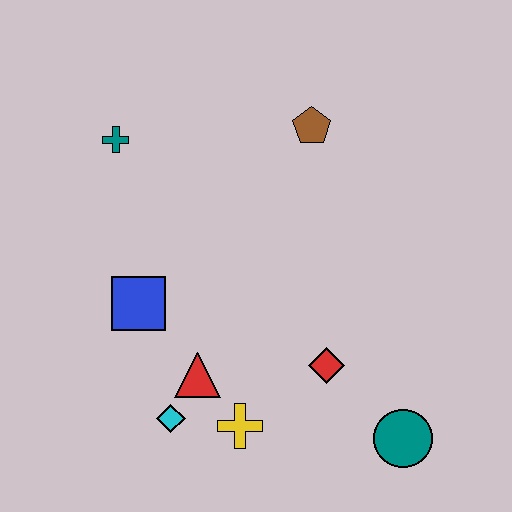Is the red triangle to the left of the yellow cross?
Yes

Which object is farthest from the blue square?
The teal circle is farthest from the blue square.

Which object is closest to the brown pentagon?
The teal cross is closest to the brown pentagon.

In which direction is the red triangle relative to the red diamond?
The red triangle is to the left of the red diamond.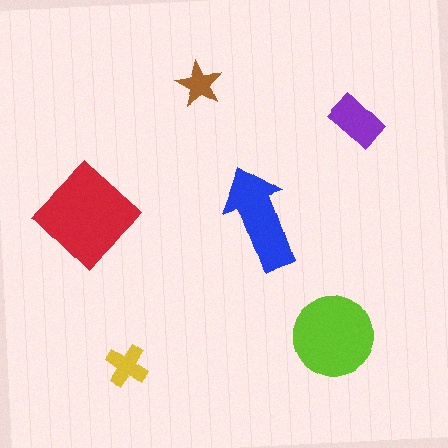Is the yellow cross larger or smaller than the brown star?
Larger.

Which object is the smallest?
The brown star.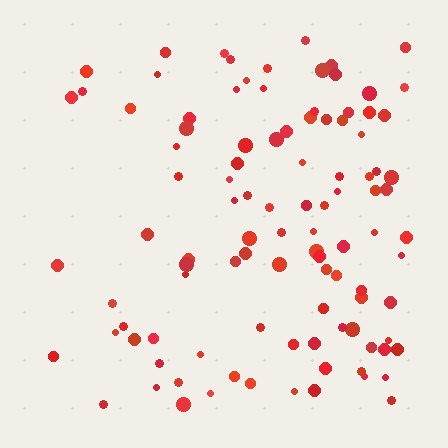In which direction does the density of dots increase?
From left to right, with the right side densest.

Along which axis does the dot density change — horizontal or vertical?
Horizontal.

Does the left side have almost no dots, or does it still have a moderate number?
Still a moderate number, just noticeably fewer than the right.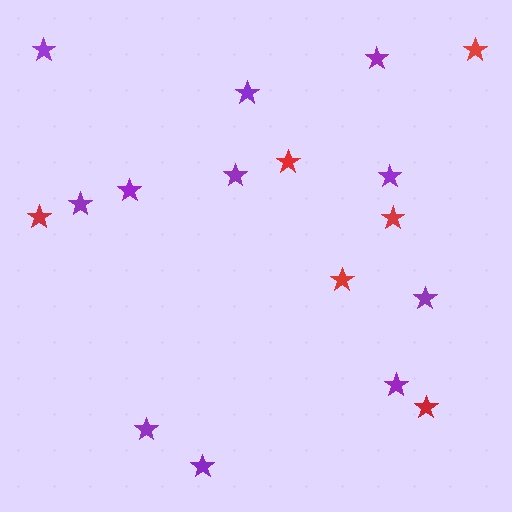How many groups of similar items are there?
There are 2 groups: one group of purple stars (11) and one group of red stars (6).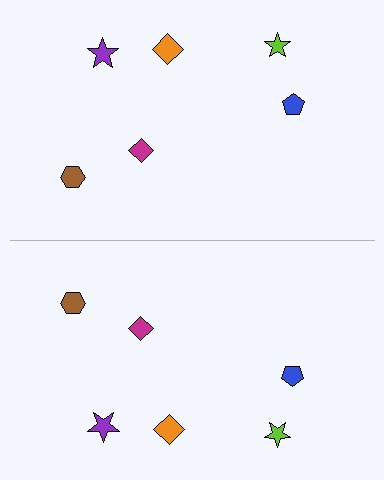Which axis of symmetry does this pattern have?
The pattern has a horizontal axis of symmetry running through the center of the image.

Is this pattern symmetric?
Yes, this pattern has bilateral (reflection) symmetry.